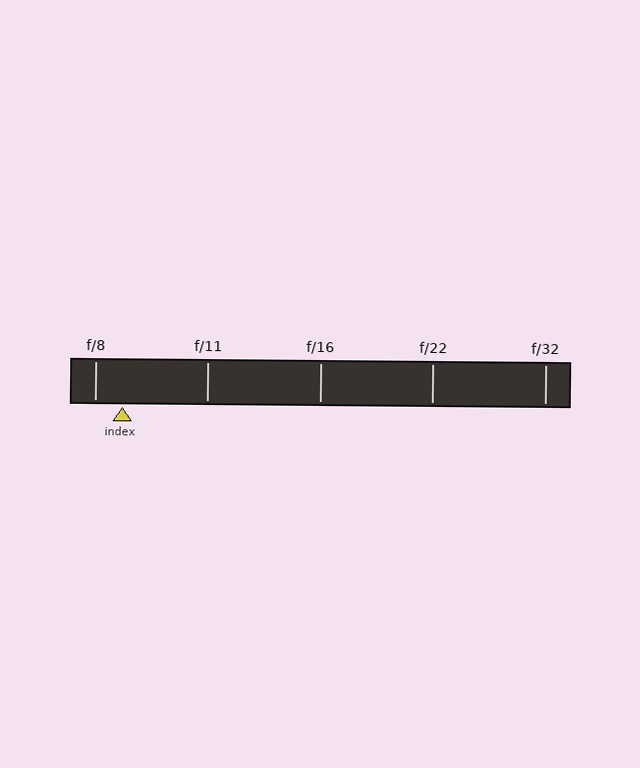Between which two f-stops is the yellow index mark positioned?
The index mark is between f/8 and f/11.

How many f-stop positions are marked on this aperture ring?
There are 5 f-stop positions marked.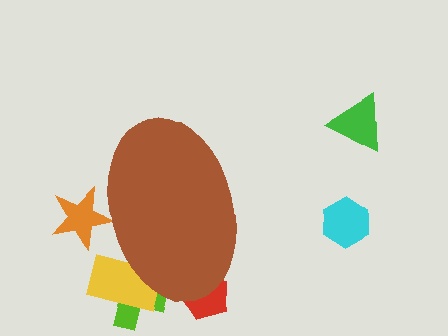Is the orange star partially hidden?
Yes, the orange star is partially hidden behind the brown ellipse.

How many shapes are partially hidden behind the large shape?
4 shapes are partially hidden.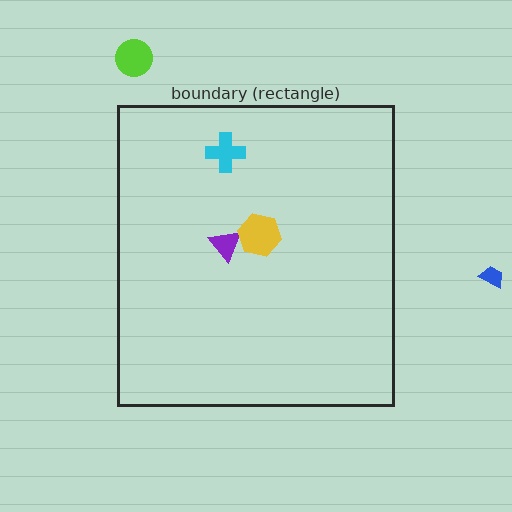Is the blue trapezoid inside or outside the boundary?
Outside.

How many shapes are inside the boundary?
3 inside, 2 outside.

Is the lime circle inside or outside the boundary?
Outside.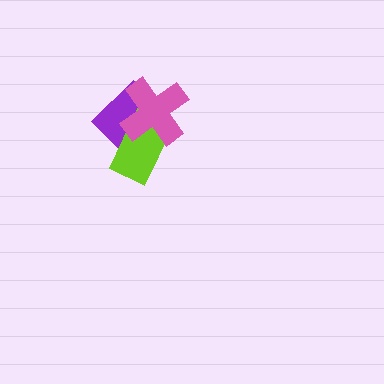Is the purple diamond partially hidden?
Yes, it is partially covered by another shape.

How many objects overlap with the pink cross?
2 objects overlap with the pink cross.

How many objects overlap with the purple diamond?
2 objects overlap with the purple diamond.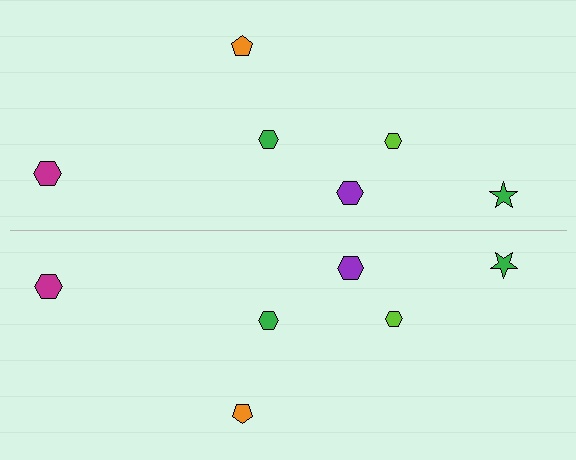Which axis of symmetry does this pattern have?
The pattern has a horizontal axis of symmetry running through the center of the image.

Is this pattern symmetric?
Yes, this pattern has bilateral (reflection) symmetry.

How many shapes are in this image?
There are 12 shapes in this image.